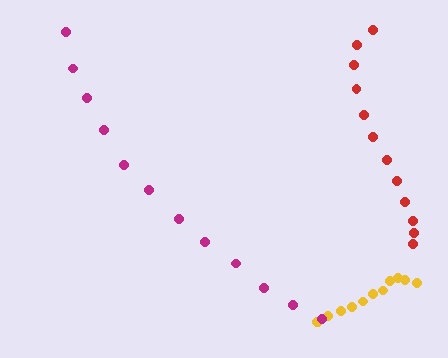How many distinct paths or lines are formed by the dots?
There are 3 distinct paths.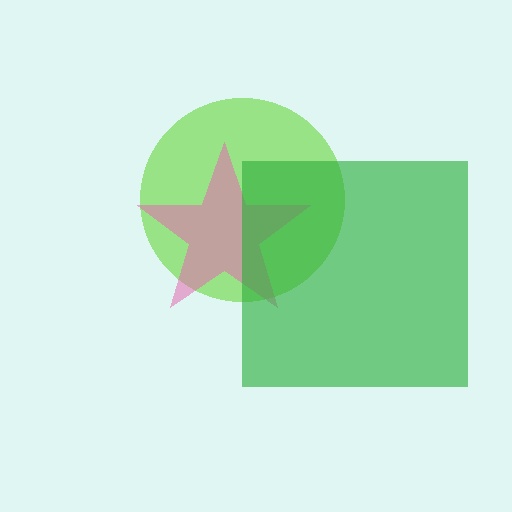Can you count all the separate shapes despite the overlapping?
Yes, there are 3 separate shapes.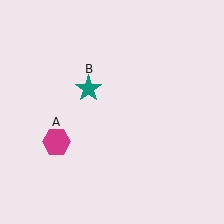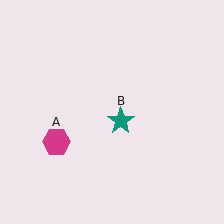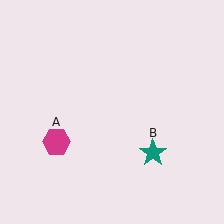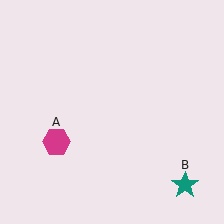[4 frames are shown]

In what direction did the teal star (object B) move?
The teal star (object B) moved down and to the right.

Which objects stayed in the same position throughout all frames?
Magenta hexagon (object A) remained stationary.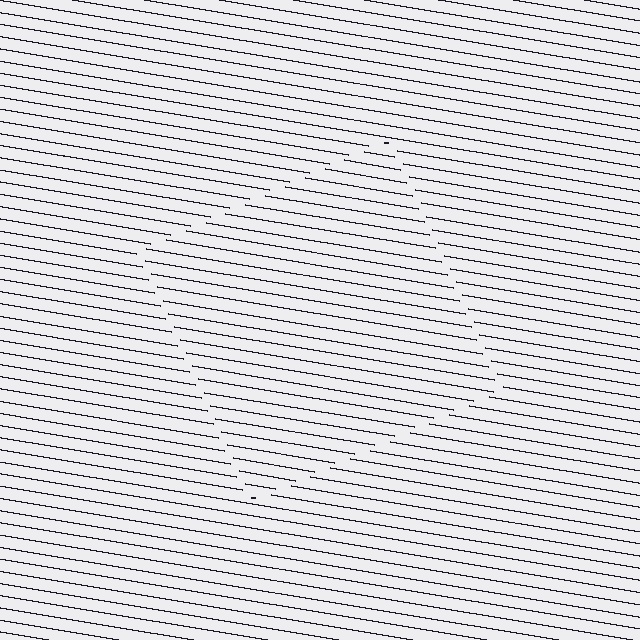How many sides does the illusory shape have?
4 sides — the line-ends trace a square.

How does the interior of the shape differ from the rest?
The interior of the shape contains the same grating, shifted by half a period — the contour is defined by the phase discontinuity where line-ends from the inner and outer gratings abut.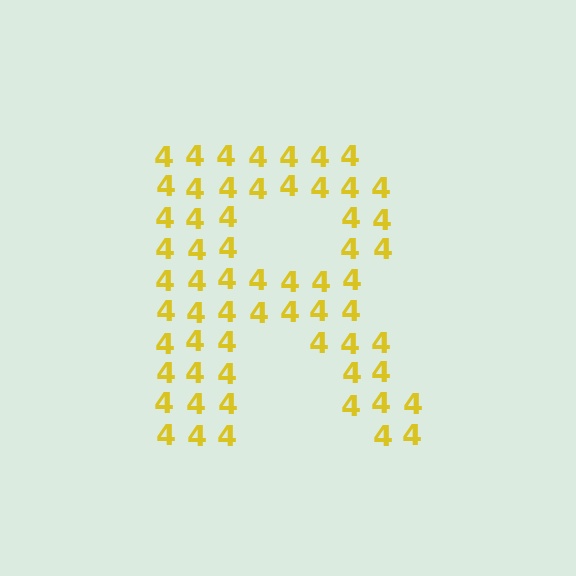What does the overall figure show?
The overall figure shows the letter R.